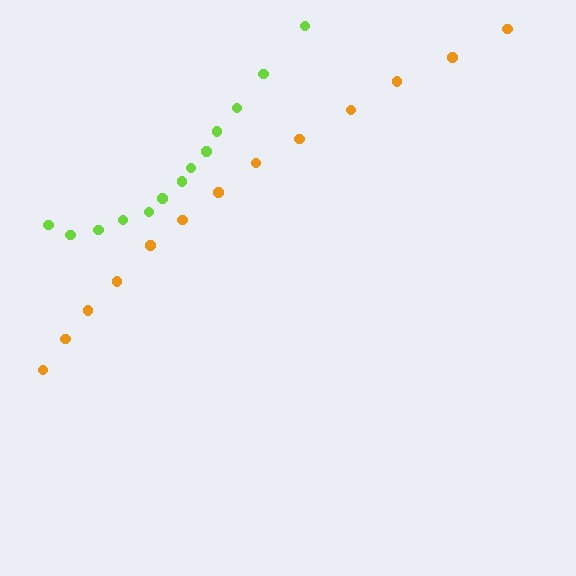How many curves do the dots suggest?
There are 2 distinct paths.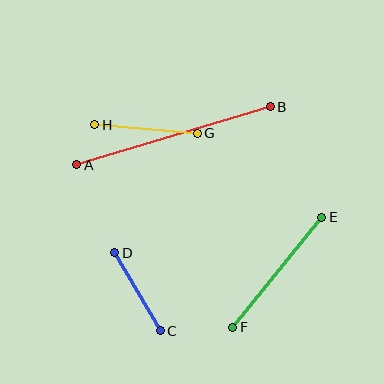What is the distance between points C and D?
The distance is approximately 90 pixels.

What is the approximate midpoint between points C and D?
The midpoint is at approximately (138, 292) pixels.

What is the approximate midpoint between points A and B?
The midpoint is at approximately (173, 136) pixels.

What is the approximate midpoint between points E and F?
The midpoint is at approximately (277, 272) pixels.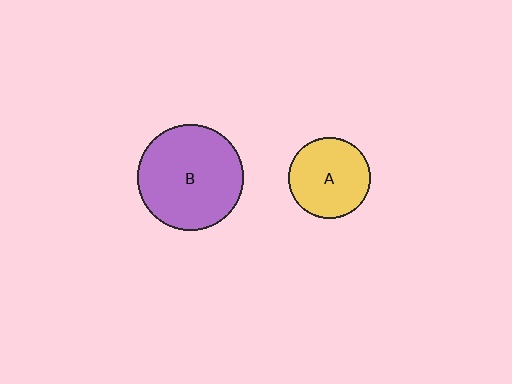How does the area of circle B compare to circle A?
Approximately 1.7 times.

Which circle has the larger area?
Circle B (purple).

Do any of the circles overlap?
No, none of the circles overlap.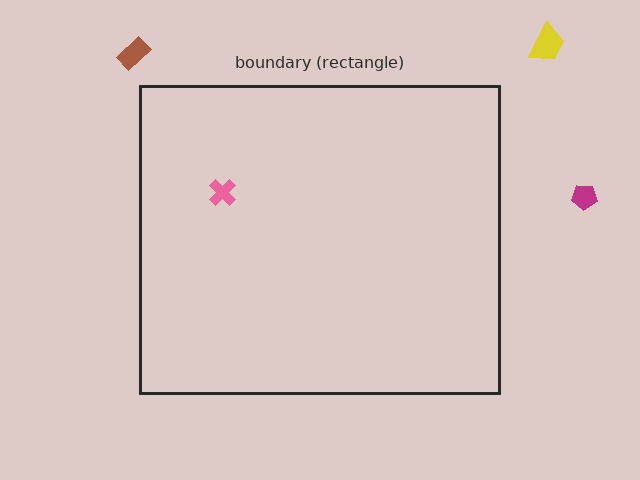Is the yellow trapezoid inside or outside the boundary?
Outside.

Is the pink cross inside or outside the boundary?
Inside.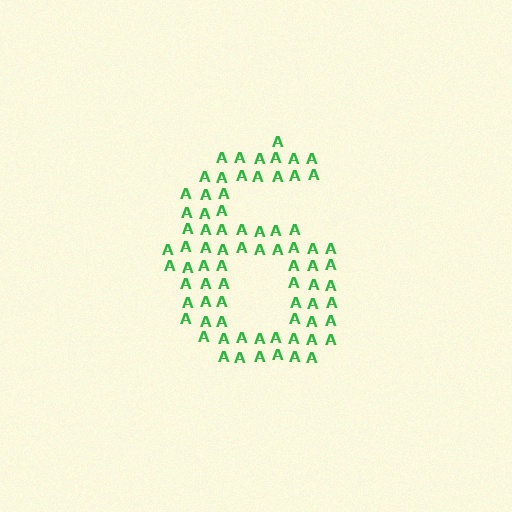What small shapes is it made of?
It is made of small letter A's.